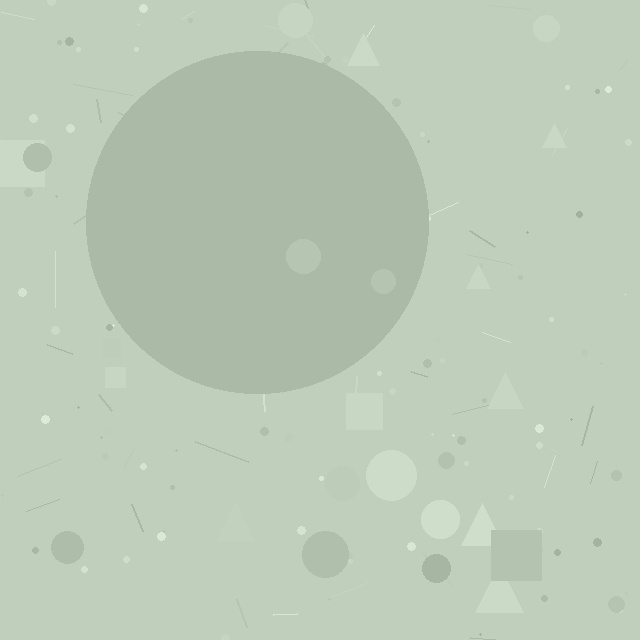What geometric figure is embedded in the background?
A circle is embedded in the background.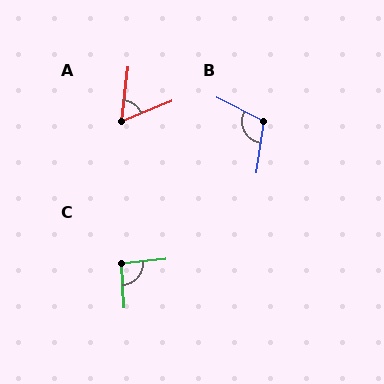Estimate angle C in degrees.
Approximately 93 degrees.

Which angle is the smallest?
A, at approximately 62 degrees.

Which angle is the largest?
B, at approximately 108 degrees.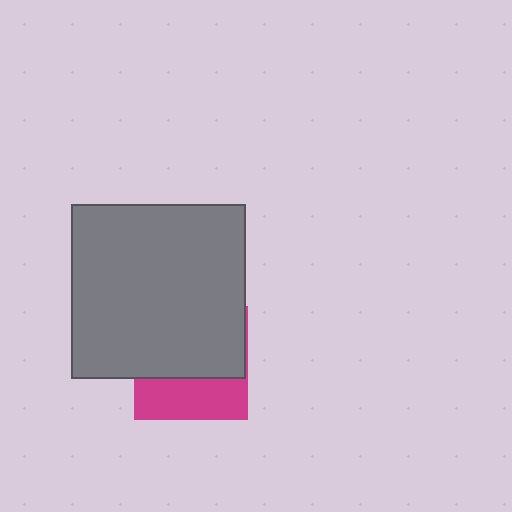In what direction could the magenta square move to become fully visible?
The magenta square could move down. That would shift it out from behind the gray square entirely.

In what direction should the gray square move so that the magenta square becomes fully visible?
The gray square should move up. That is the shortest direction to clear the overlap and leave the magenta square fully visible.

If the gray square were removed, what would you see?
You would see the complete magenta square.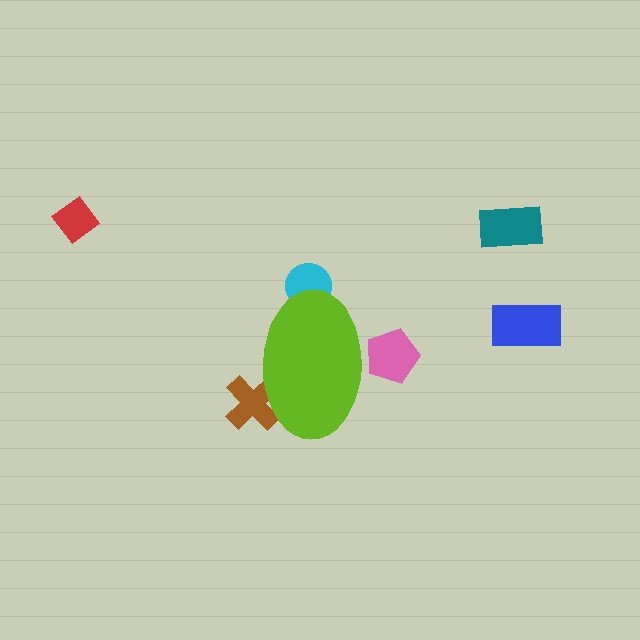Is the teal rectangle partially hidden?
No, the teal rectangle is fully visible.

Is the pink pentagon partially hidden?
Yes, the pink pentagon is partially hidden behind the lime ellipse.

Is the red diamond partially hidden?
No, the red diamond is fully visible.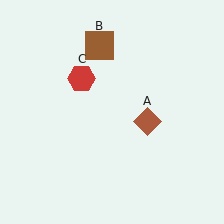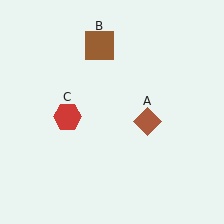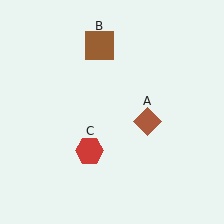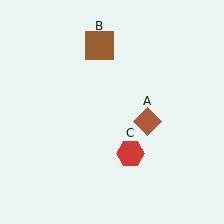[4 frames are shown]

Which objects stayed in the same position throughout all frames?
Brown diamond (object A) and brown square (object B) remained stationary.